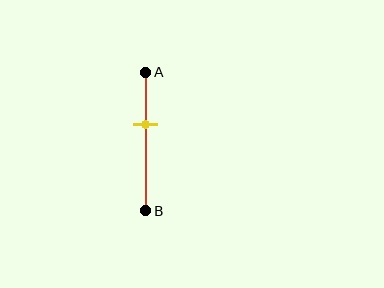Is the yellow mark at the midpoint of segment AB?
No, the mark is at about 40% from A, not at the 50% midpoint.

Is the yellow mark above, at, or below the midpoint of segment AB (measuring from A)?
The yellow mark is above the midpoint of segment AB.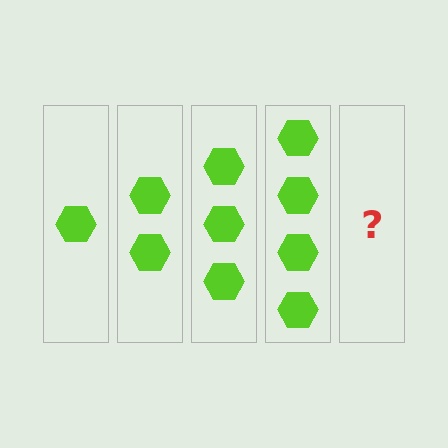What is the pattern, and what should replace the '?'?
The pattern is that each step adds one more hexagon. The '?' should be 5 hexagons.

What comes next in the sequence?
The next element should be 5 hexagons.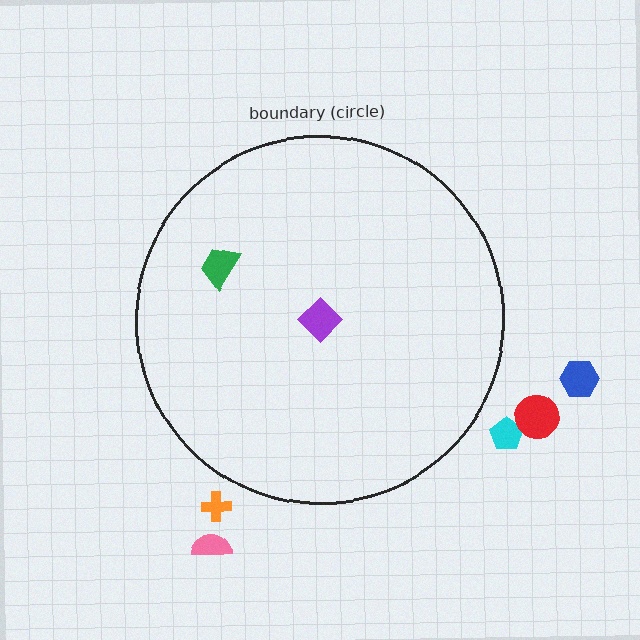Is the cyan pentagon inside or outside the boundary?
Outside.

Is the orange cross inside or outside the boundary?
Outside.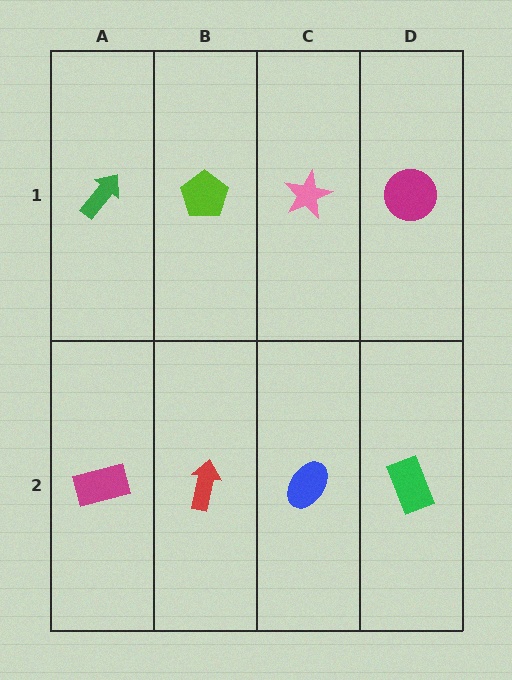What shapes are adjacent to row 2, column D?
A magenta circle (row 1, column D), a blue ellipse (row 2, column C).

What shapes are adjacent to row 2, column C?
A pink star (row 1, column C), a red arrow (row 2, column B), a green rectangle (row 2, column D).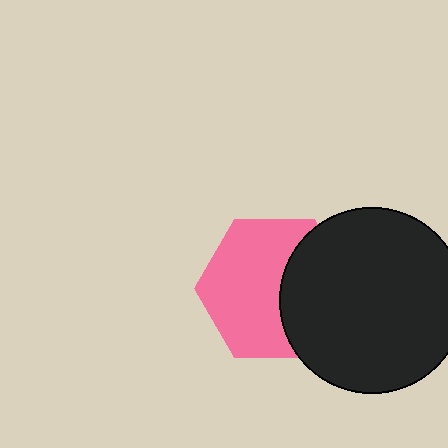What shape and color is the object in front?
The object in front is a black circle.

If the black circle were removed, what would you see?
You would see the complete pink hexagon.